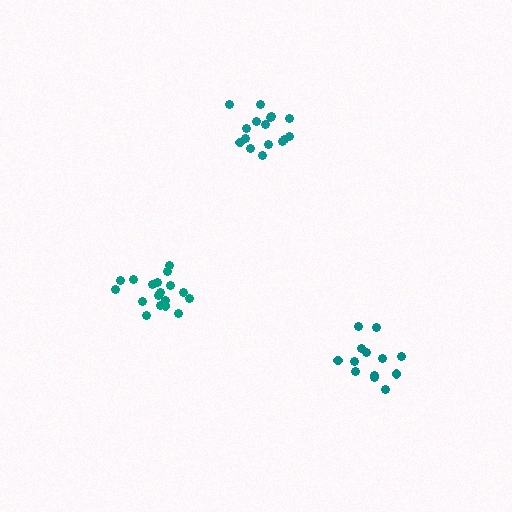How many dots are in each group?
Group 1: 13 dots, Group 2: 18 dots, Group 3: 16 dots (47 total).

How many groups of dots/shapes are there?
There are 3 groups.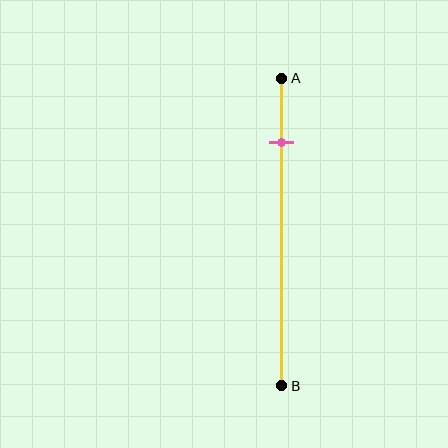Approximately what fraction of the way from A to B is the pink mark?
The pink mark is approximately 20% of the way from A to B.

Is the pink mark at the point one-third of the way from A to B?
No, the mark is at about 20% from A, not at the 33% one-third point.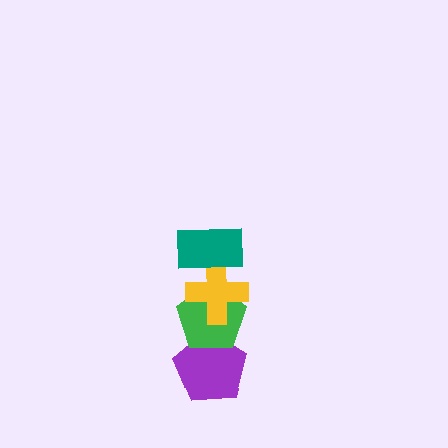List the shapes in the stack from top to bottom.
From top to bottom: the teal rectangle, the yellow cross, the green pentagon, the purple pentagon.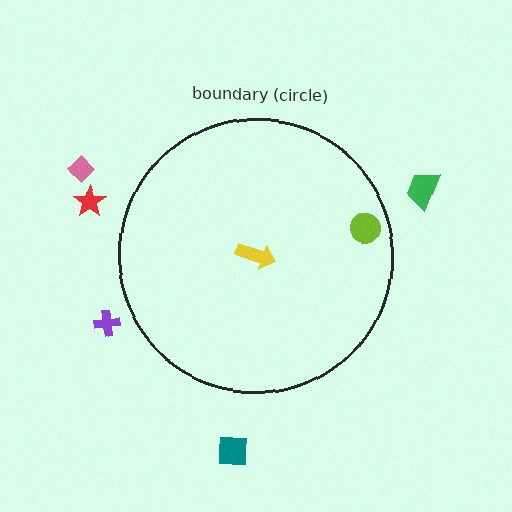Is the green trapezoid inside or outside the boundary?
Outside.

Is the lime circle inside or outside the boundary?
Inside.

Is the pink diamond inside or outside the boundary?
Outside.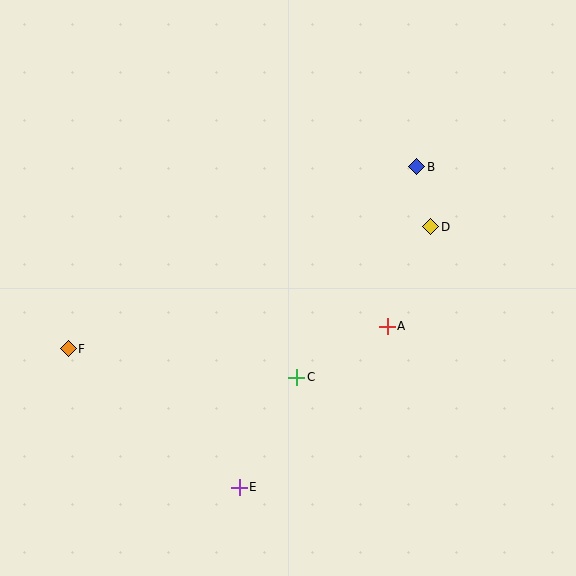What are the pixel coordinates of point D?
Point D is at (431, 227).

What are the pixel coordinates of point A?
Point A is at (387, 326).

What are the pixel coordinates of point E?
Point E is at (239, 487).